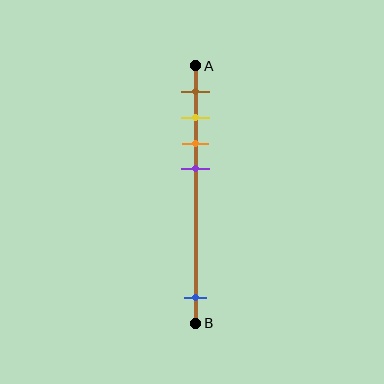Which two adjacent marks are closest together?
The yellow and orange marks are the closest adjacent pair.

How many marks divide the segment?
There are 5 marks dividing the segment.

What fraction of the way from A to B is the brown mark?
The brown mark is approximately 10% (0.1) of the way from A to B.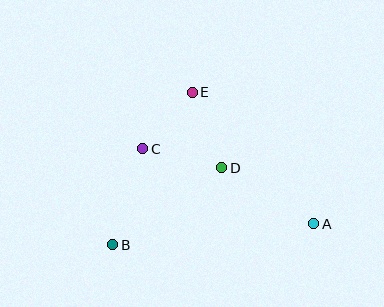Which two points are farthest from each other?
Points A and B are farthest from each other.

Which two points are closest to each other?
Points C and E are closest to each other.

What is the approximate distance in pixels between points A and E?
The distance between A and E is approximately 179 pixels.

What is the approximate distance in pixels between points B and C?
The distance between B and C is approximately 101 pixels.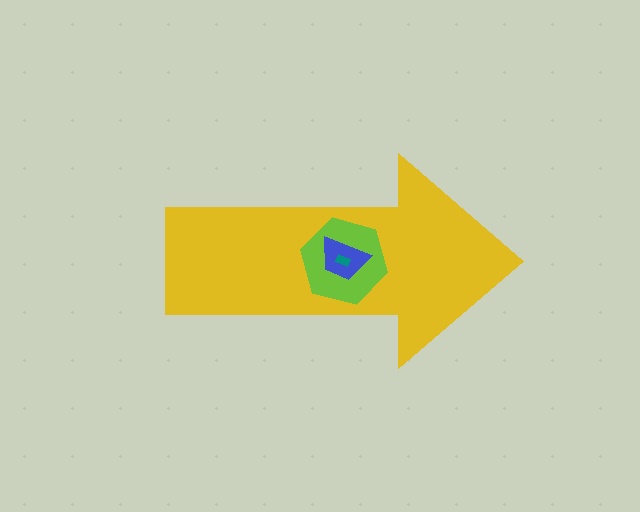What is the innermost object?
The teal rectangle.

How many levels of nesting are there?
4.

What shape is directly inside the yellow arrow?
The lime hexagon.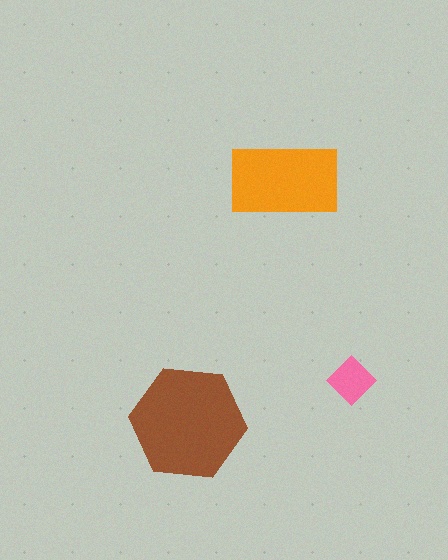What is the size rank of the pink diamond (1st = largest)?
3rd.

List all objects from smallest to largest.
The pink diamond, the orange rectangle, the brown hexagon.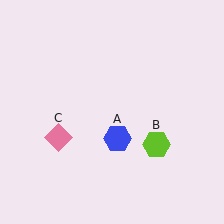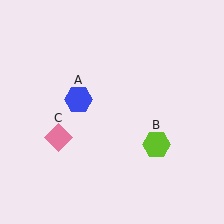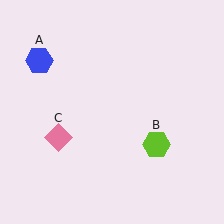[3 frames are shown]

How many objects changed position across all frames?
1 object changed position: blue hexagon (object A).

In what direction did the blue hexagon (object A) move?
The blue hexagon (object A) moved up and to the left.